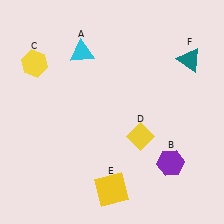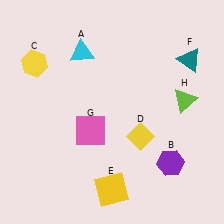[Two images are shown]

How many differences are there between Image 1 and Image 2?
There are 2 differences between the two images.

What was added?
A pink square (G), a lime triangle (H) were added in Image 2.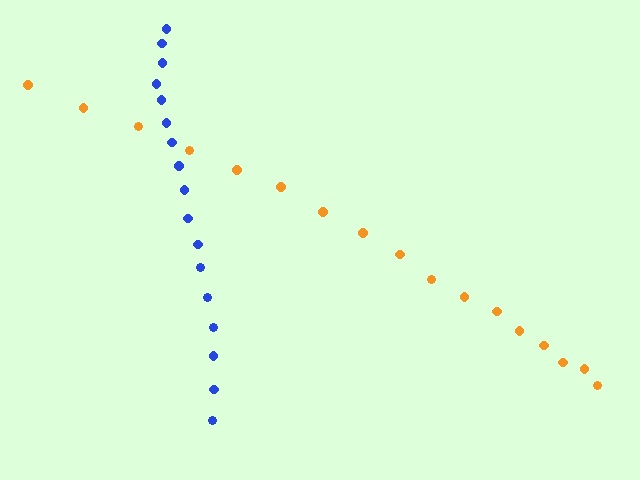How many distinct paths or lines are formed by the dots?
There are 2 distinct paths.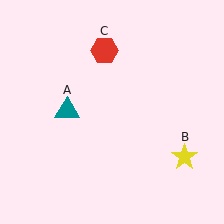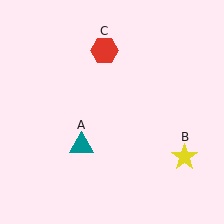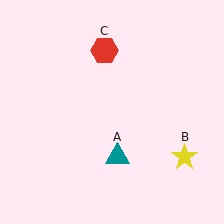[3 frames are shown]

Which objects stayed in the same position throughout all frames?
Yellow star (object B) and red hexagon (object C) remained stationary.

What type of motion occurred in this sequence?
The teal triangle (object A) rotated counterclockwise around the center of the scene.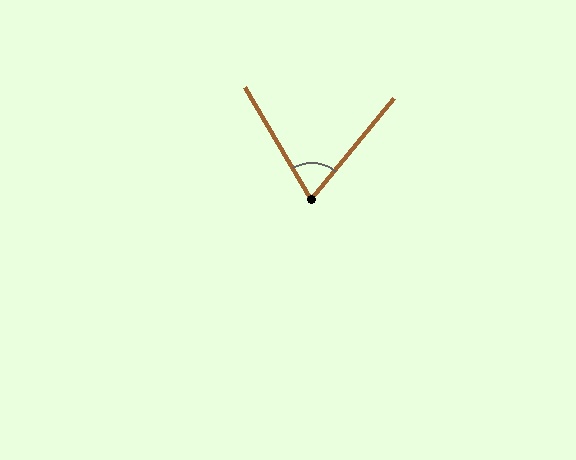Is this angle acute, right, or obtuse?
It is acute.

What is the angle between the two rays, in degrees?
Approximately 70 degrees.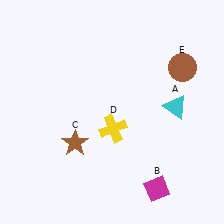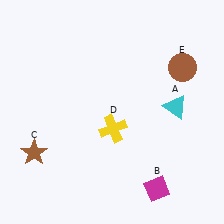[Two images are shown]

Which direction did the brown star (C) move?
The brown star (C) moved left.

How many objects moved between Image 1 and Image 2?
1 object moved between the two images.